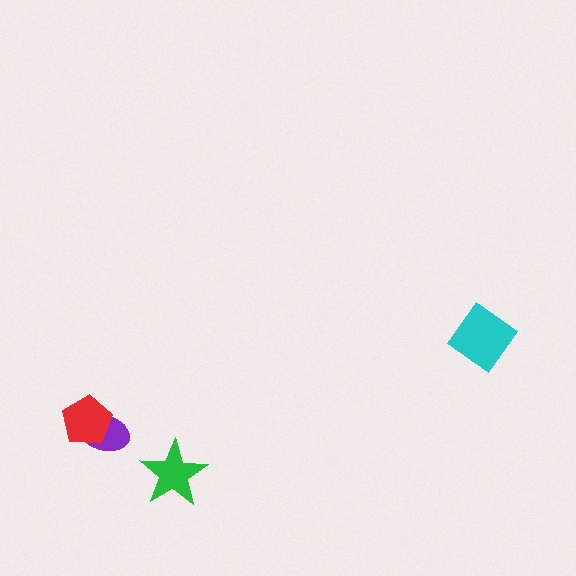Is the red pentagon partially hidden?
No, no other shape covers it.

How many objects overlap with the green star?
0 objects overlap with the green star.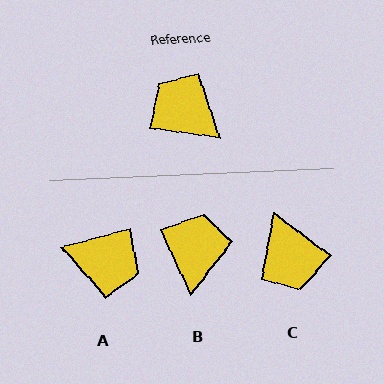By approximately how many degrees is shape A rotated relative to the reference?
Approximately 157 degrees clockwise.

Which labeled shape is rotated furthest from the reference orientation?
A, about 157 degrees away.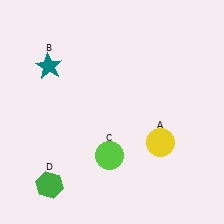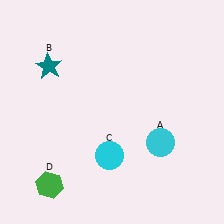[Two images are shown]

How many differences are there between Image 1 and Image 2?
There are 2 differences between the two images.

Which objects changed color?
A changed from yellow to cyan. C changed from lime to cyan.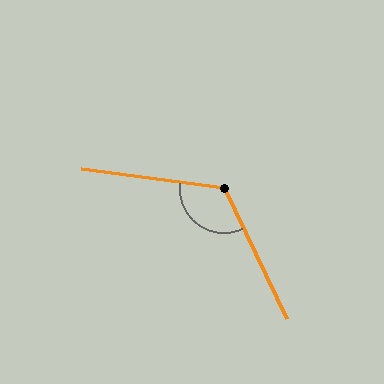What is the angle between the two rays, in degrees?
Approximately 123 degrees.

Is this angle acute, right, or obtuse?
It is obtuse.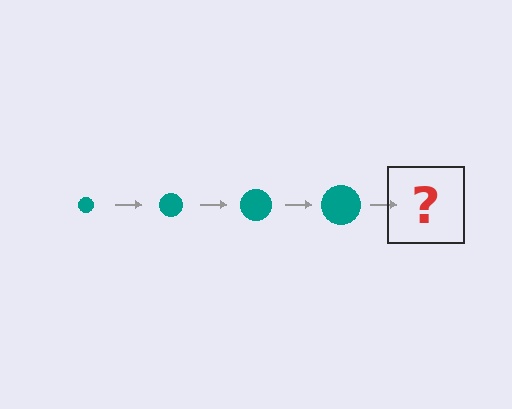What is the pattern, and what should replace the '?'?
The pattern is that the circle gets progressively larger each step. The '?' should be a teal circle, larger than the previous one.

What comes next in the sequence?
The next element should be a teal circle, larger than the previous one.